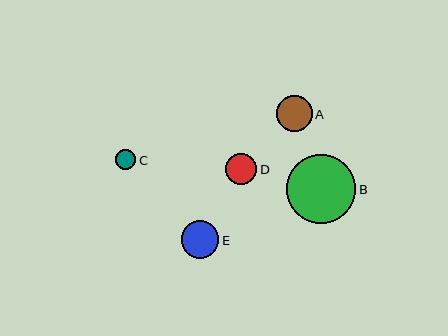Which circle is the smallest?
Circle C is the smallest with a size of approximately 20 pixels.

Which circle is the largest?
Circle B is the largest with a size of approximately 69 pixels.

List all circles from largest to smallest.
From largest to smallest: B, E, A, D, C.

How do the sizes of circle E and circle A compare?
Circle E and circle A are approximately the same size.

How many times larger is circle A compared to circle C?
Circle A is approximately 1.8 times the size of circle C.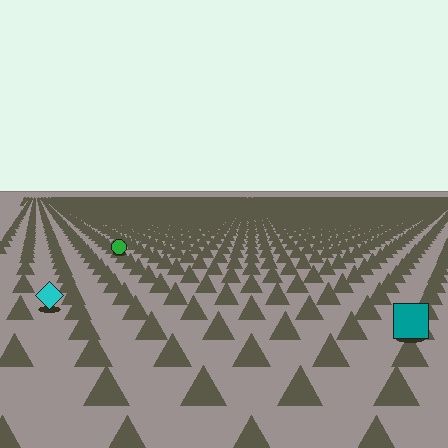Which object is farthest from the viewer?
The green circle is farthest from the viewer. It appears smaller and the ground texture around it is denser.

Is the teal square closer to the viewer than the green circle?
Yes. The teal square is closer — you can tell from the texture gradient: the ground texture is coarser near it.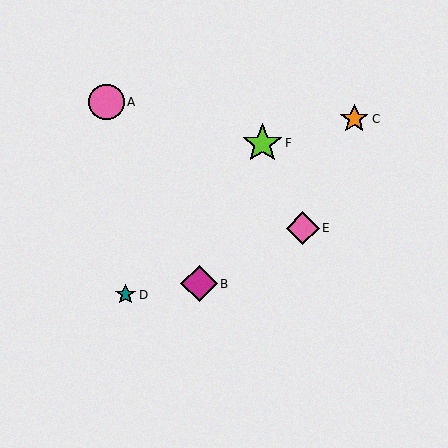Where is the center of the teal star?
The center of the teal star is at (126, 295).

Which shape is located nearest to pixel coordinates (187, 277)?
The magenta diamond (labeled B) at (199, 284) is nearest to that location.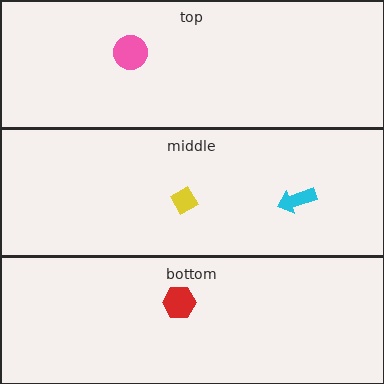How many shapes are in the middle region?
2.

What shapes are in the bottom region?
The red hexagon.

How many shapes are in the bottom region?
1.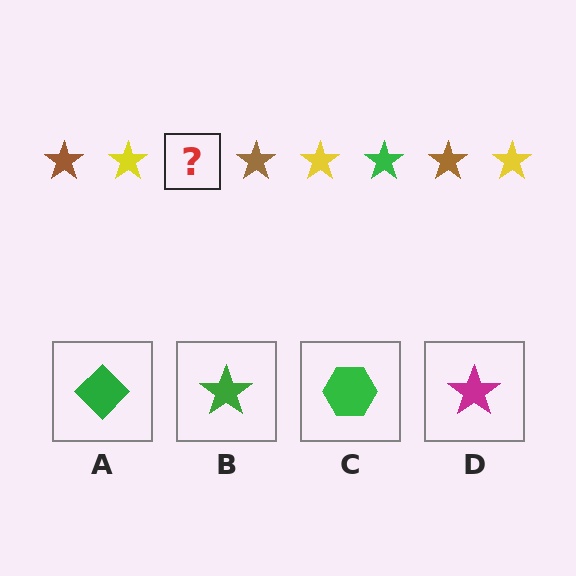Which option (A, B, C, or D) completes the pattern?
B.